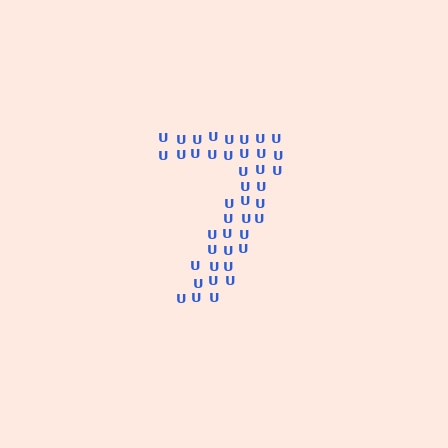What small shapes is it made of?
It is made of small letter U's.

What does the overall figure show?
The overall figure shows the digit 7.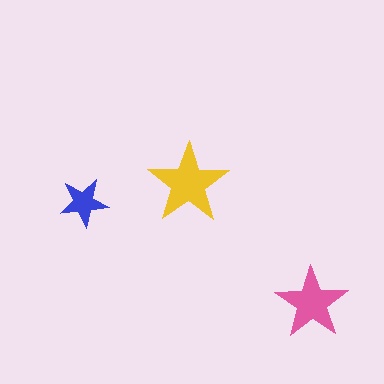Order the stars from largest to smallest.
the yellow one, the pink one, the blue one.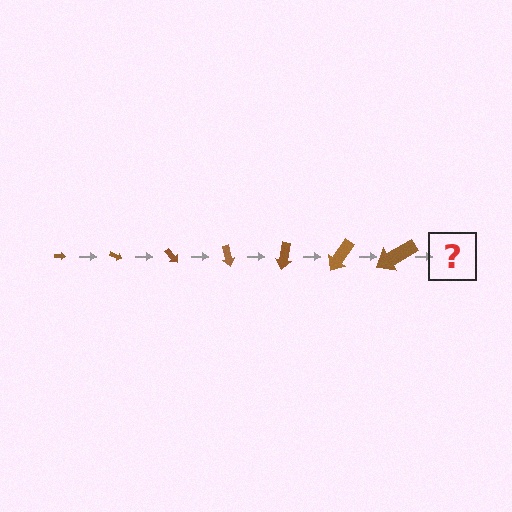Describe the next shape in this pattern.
It should be an arrow, larger than the previous one and rotated 175 degrees from the start.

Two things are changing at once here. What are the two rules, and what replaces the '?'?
The two rules are that the arrow grows larger each step and it rotates 25 degrees each step. The '?' should be an arrow, larger than the previous one and rotated 175 degrees from the start.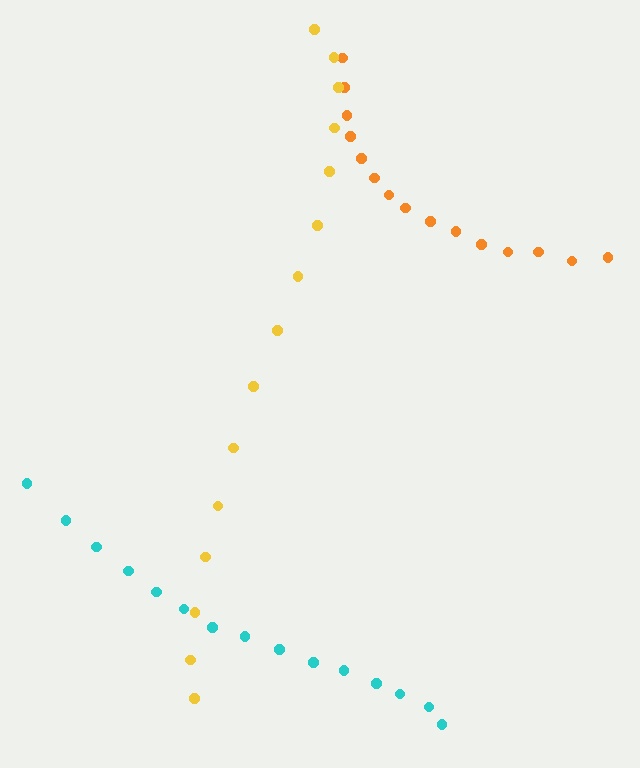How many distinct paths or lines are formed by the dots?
There are 3 distinct paths.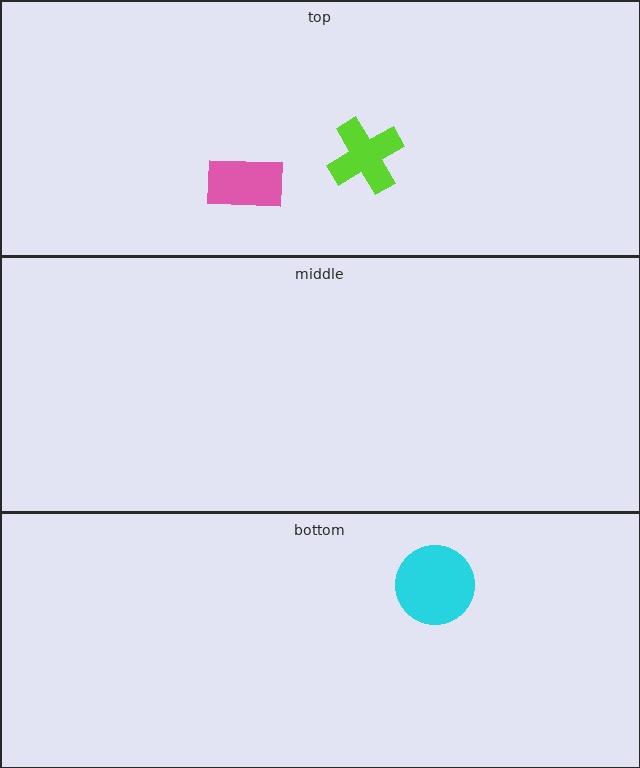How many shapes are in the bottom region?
1.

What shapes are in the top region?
The pink rectangle, the lime cross.